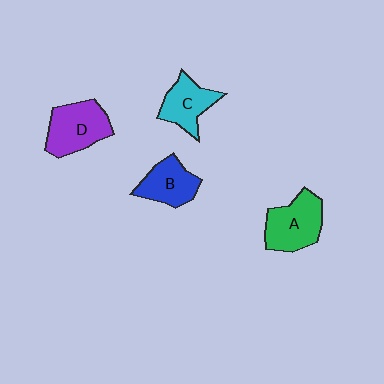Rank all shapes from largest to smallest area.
From largest to smallest: D (purple), A (green), C (cyan), B (blue).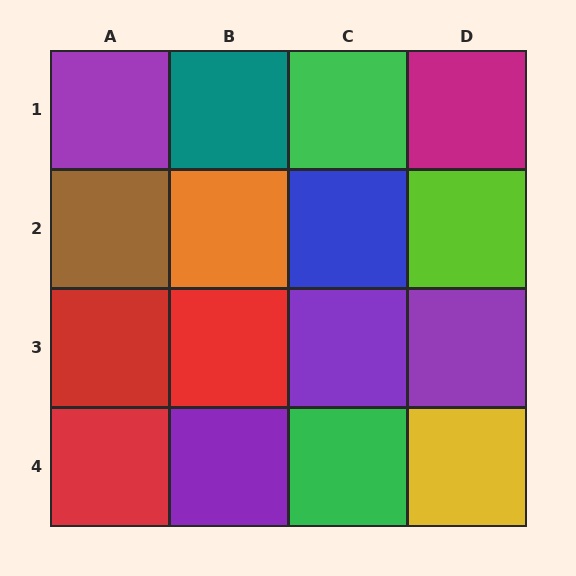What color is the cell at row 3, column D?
Purple.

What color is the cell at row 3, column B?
Red.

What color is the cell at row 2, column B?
Orange.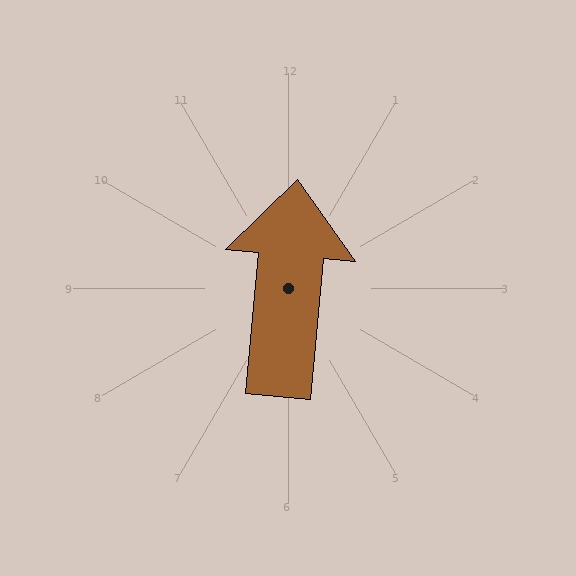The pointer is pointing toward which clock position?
Roughly 12 o'clock.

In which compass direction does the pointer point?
North.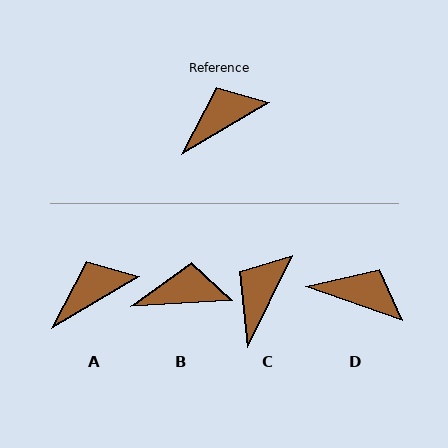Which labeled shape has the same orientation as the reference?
A.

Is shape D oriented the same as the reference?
No, it is off by about 50 degrees.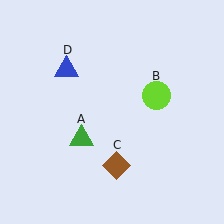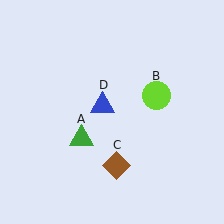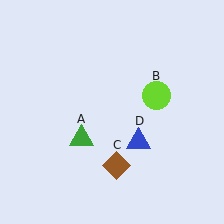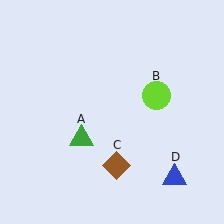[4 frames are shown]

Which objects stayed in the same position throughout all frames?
Green triangle (object A) and lime circle (object B) and brown diamond (object C) remained stationary.